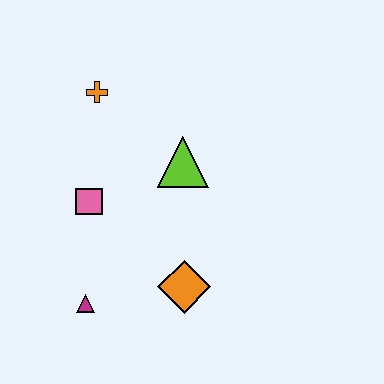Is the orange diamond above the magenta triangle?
Yes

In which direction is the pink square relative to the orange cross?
The pink square is below the orange cross.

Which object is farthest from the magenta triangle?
The orange cross is farthest from the magenta triangle.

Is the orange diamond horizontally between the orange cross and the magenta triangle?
No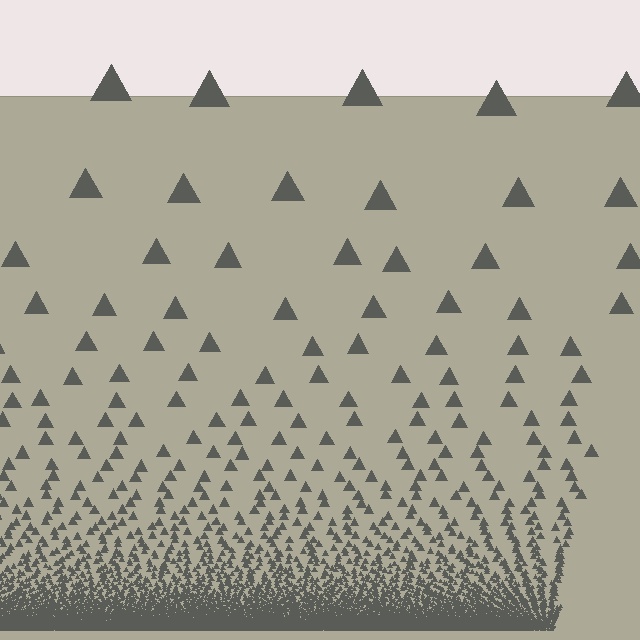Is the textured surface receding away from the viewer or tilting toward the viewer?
The surface appears to tilt toward the viewer. Texture elements get larger and sparser toward the top.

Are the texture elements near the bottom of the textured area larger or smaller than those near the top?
Smaller. The gradient is inverted — elements near the bottom are smaller and denser.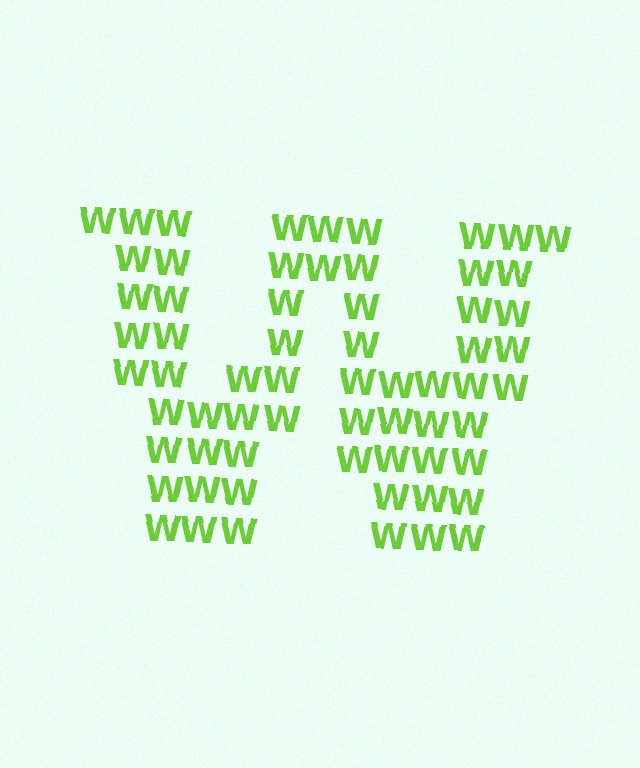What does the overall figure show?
The overall figure shows the letter W.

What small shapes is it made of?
It is made of small letter W's.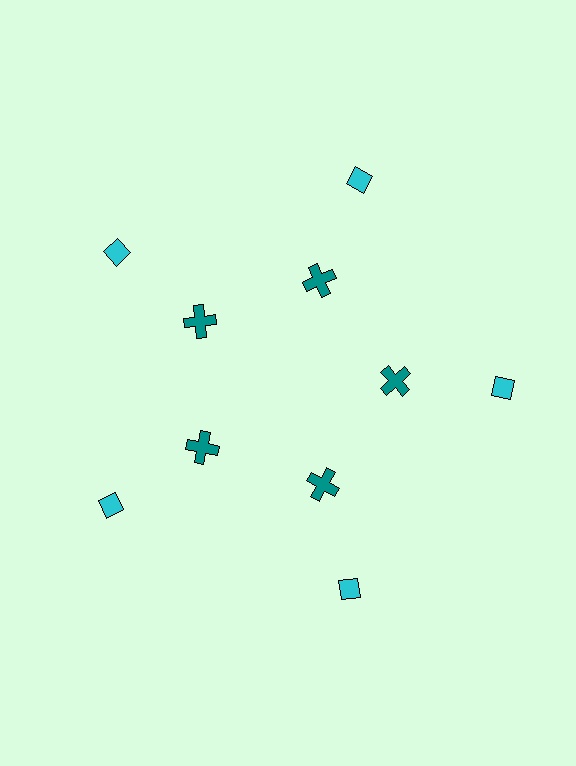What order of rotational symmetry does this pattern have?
This pattern has 5-fold rotational symmetry.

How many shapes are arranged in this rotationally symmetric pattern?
There are 10 shapes, arranged in 5 groups of 2.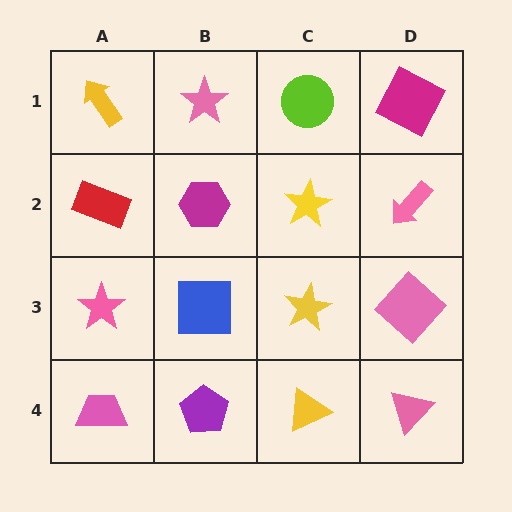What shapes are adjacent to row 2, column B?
A pink star (row 1, column B), a blue square (row 3, column B), a red rectangle (row 2, column A), a yellow star (row 2, column C).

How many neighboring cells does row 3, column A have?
3.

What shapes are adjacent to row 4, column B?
A blue square (row 3, column B), a pink trapezoid (row 4, column A), a yellow triangle (row 4, column C).